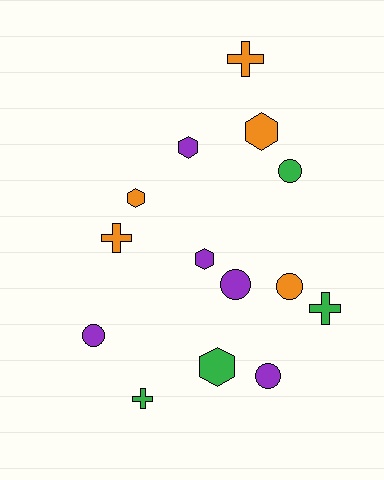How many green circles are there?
There is 1 green circle.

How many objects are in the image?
There are 14 objects.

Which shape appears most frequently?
Hexagon, with 5 objects.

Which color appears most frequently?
Orange, with 5 objects.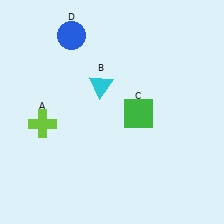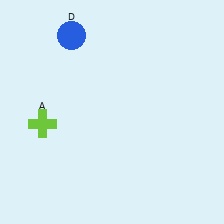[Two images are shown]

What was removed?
The cyan triangle (B), the green square (C) were removed in Image 2.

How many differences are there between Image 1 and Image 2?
There are 2 differences between the two images.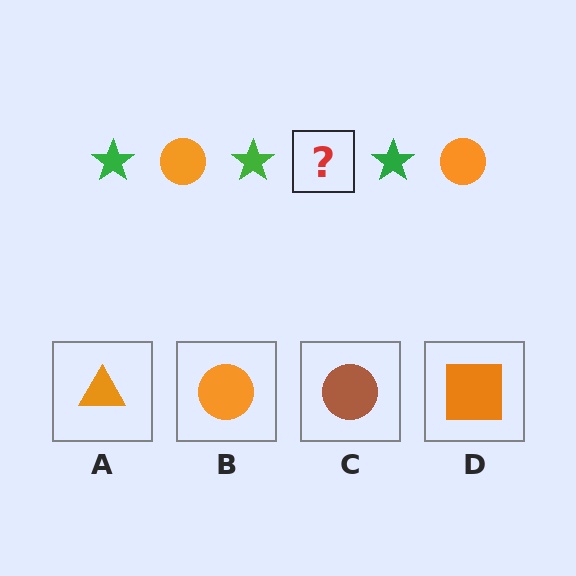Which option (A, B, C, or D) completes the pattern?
B.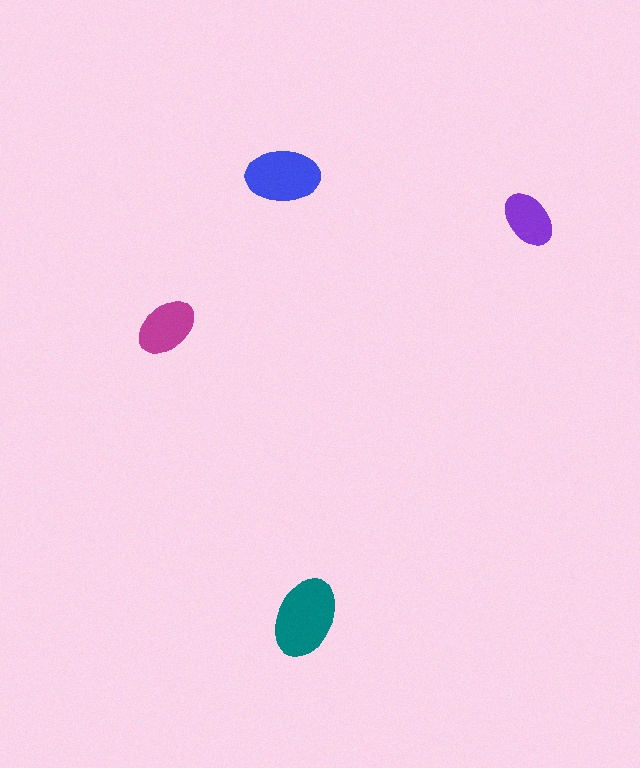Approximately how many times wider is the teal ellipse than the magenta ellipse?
About 1.5 times wider.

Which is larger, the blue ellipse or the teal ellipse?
The teal one.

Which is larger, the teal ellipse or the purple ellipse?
The teal one.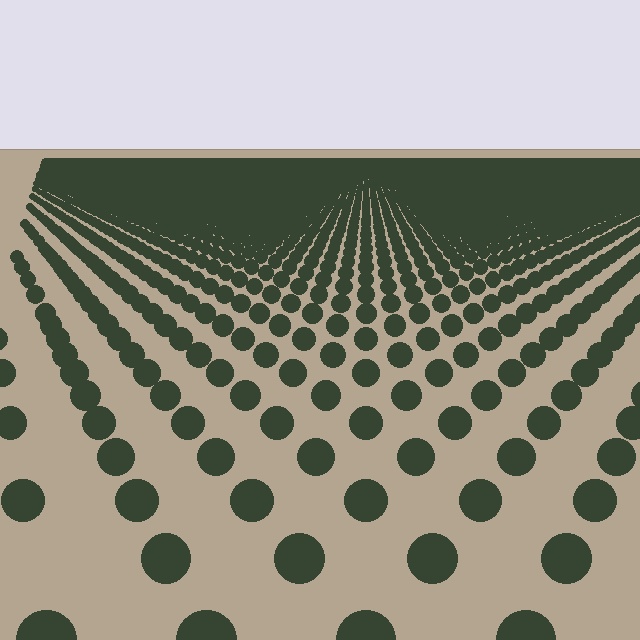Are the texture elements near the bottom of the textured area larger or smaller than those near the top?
Larger. Near the bottom, elements are closer to the viewer and appear at a bigger on-screen size.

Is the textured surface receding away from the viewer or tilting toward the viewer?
The surface is receding away from the viewer. Texture elements get smaller and denser toward the top.